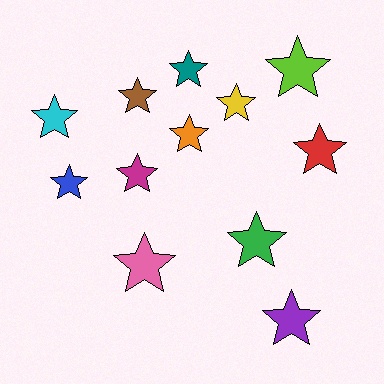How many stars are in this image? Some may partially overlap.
There are 12 stars.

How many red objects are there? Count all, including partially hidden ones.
There is 1 red object.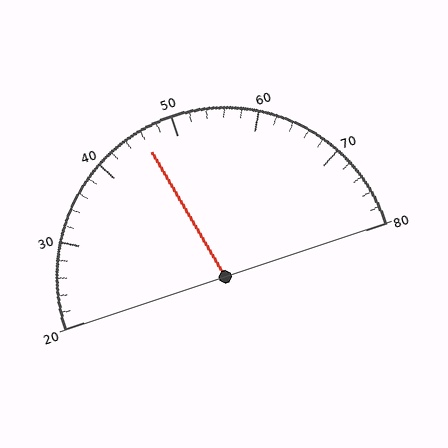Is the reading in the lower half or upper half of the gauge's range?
The reading is in the lower half of the range (20 to 80).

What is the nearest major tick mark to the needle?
The nearest major tick mark is 50.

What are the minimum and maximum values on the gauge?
The gauge ranges from 20 to 80.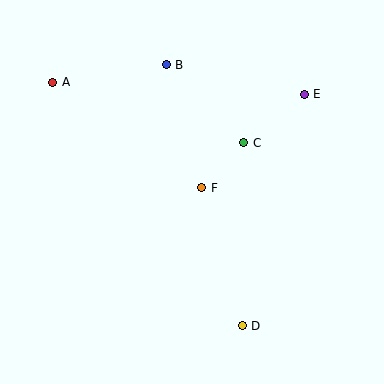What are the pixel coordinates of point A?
Point A is at (53, 82).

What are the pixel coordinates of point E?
Point E is at (304, 94).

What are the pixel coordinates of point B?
Point B is at (166, 65).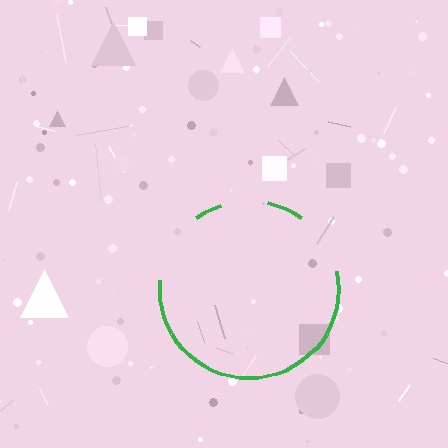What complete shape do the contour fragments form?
The contour fragments form a circle.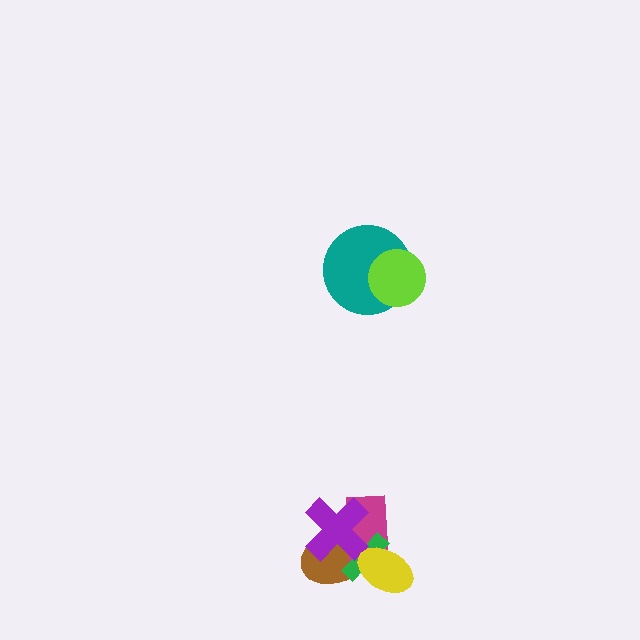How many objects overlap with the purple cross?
3 objects overlap with the purple cross.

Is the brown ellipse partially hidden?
Yes, it is partially covered by another shape.